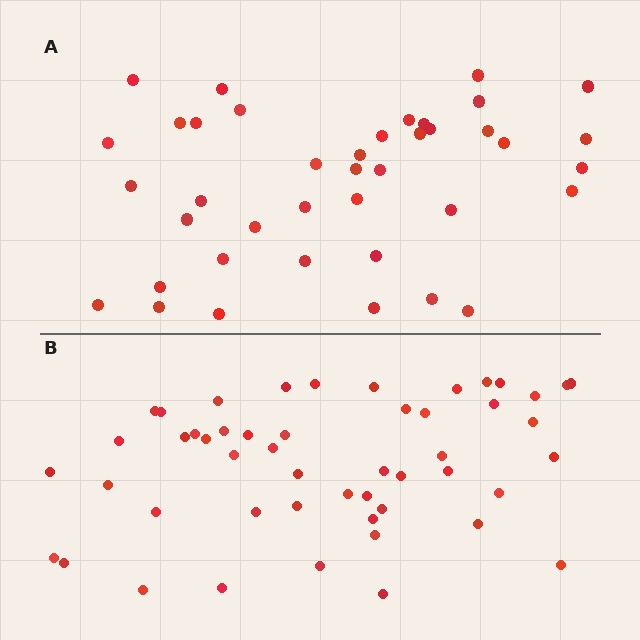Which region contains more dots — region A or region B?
Region B (the bottom region) has more dots.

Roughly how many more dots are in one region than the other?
Region B has roughly 10 or so more dots than region A.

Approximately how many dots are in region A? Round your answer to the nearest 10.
About 40 dots.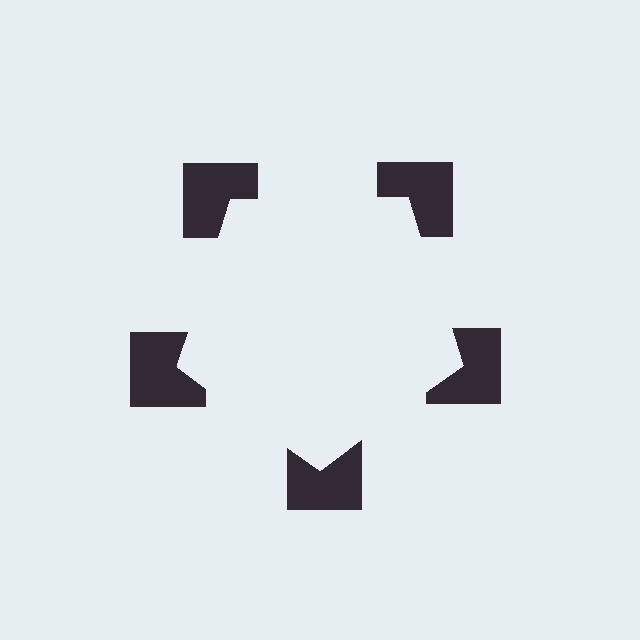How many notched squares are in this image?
There are 5 — one at each vertex of the illusory pentagon.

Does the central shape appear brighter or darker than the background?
It typically appears slightly brighter than the background, even though no actual brightness change is drawn.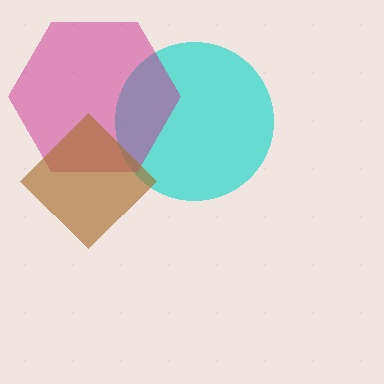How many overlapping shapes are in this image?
There are 3 overlapping shapes in the image.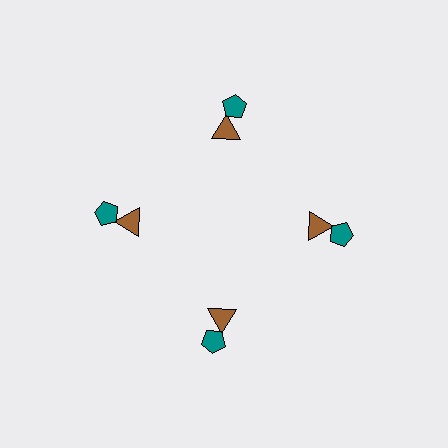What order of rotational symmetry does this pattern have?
This pattern has 4-fold rotational symmetry.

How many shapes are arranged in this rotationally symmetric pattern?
There are 8 shapes, arranged in 4 groups of 2.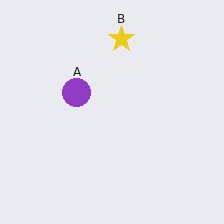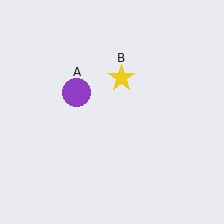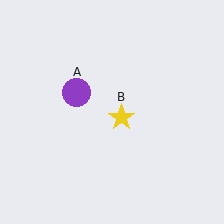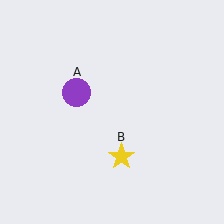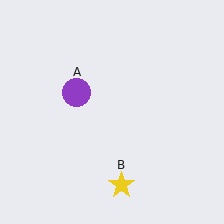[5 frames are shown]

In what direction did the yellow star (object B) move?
The yellow star (object B) moved down.